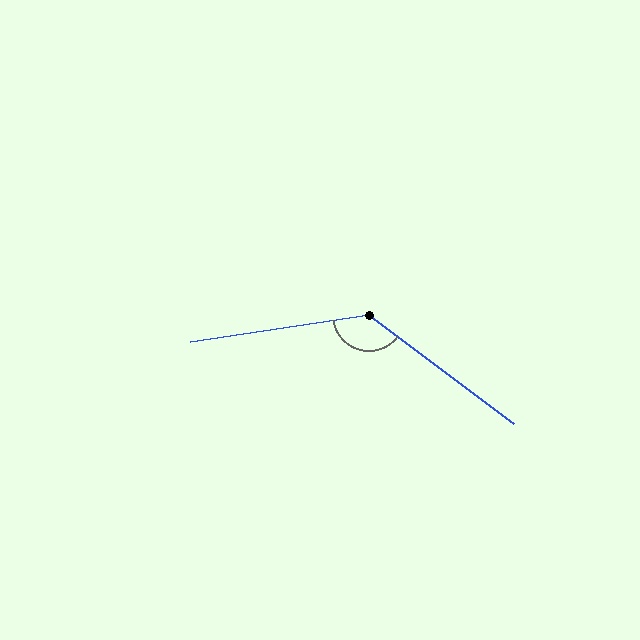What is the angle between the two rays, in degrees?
Approximately 134 degrees.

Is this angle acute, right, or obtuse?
It is obtuse.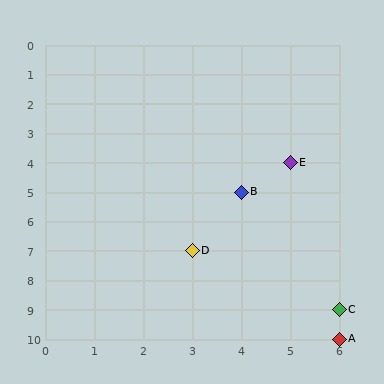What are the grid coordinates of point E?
Point E is at grid coordinates (5, 4).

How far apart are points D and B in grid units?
Points D and B are 1 column and 2 rows apart (about 2.2 grid units diagonally).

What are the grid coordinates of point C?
Point C is at grid coordinates (6, 9).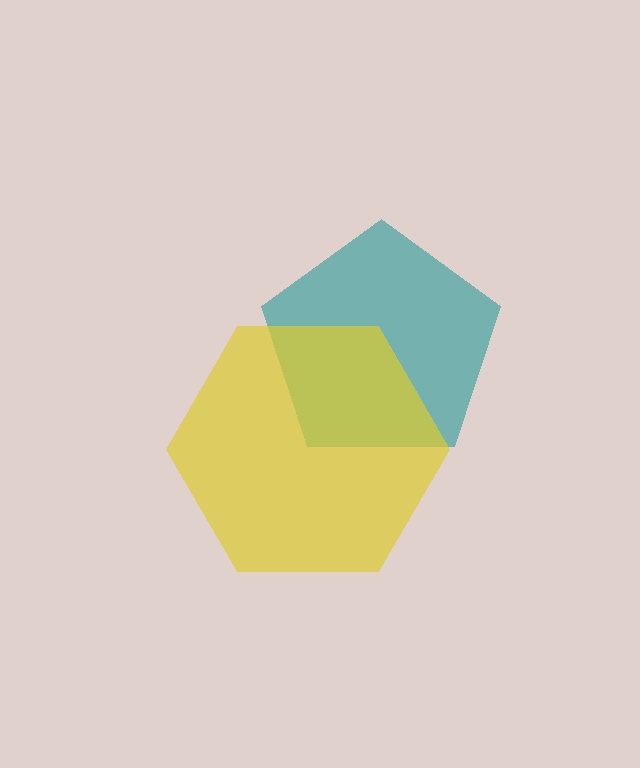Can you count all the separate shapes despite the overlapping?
Yes, there are 2 separate shapes.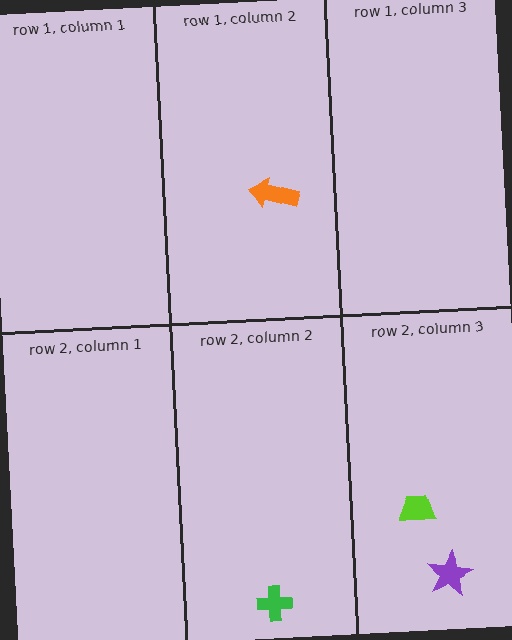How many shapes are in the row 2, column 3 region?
2.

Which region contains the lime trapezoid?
The row 2, column 3 region.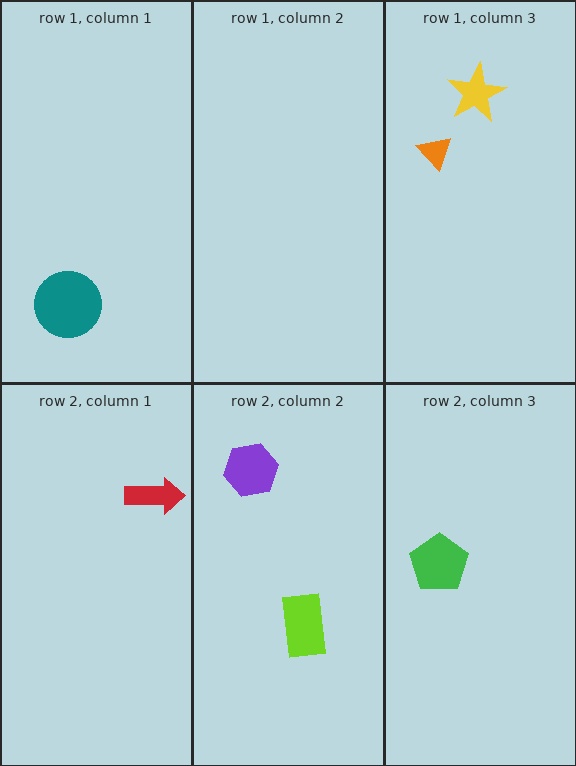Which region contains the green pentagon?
The row 2, column 3 region.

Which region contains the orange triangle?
The row 1, column 3 region.